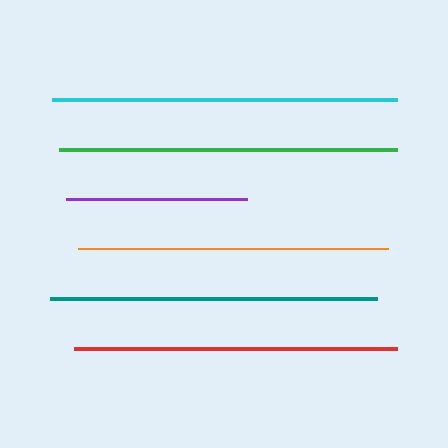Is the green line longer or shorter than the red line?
The green line is longer than the red line.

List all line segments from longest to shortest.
From longest to shortest: cyan, green, teal, red, orange, purple.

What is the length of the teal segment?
The teal segment is approximately 327 pixels long.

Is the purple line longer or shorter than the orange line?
The orange line is longer than the purple line.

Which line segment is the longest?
The cyan line is the longest at approximately 345 pixels.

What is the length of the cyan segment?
The cyan segment is approximately 345 pixels long.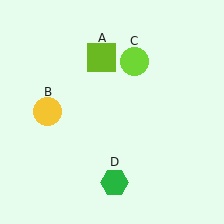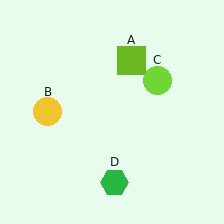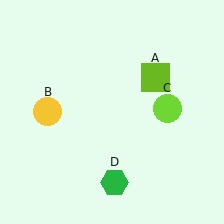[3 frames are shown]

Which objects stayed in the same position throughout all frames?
Yellow circle (object B) and green hexagon (object D) remained stationary.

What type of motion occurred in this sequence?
The lime square (object A), lime circle (object C) rotated clockwise around the center of the scene.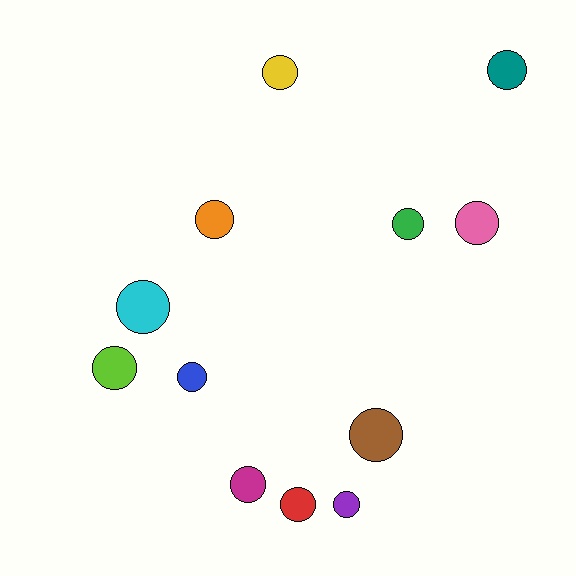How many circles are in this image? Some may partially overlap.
There are 12 circles.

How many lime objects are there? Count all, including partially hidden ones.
There is 1 lime object.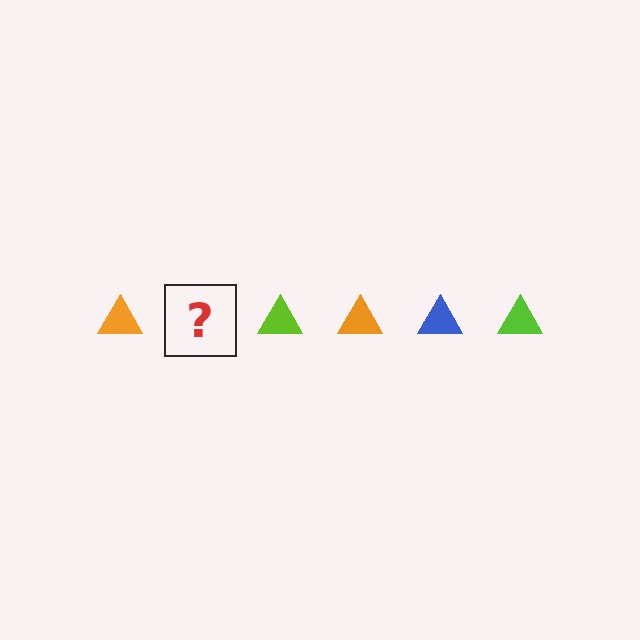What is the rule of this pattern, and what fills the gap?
The rule is that the pattern cycles through orange, blue, lime triangles. The gap should be filled with a blue triangle.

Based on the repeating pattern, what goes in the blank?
The blank should be a blue triangle.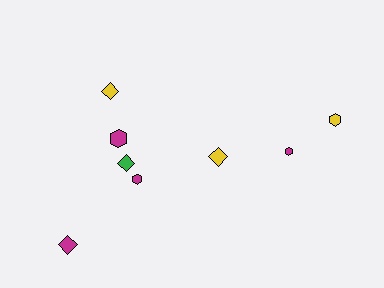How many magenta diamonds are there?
There is 1 magenta diamond.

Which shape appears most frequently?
Hexagon, with 4 objects.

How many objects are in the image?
There are 8 objects.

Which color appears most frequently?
Magenta, with 4 objects.